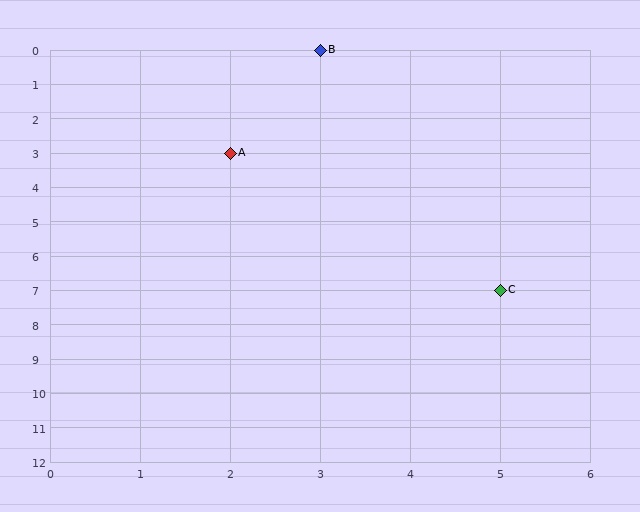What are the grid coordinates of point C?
Point C is at grid coordinates (5, 7).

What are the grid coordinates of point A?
Point A is at grid coordinates (2, 3).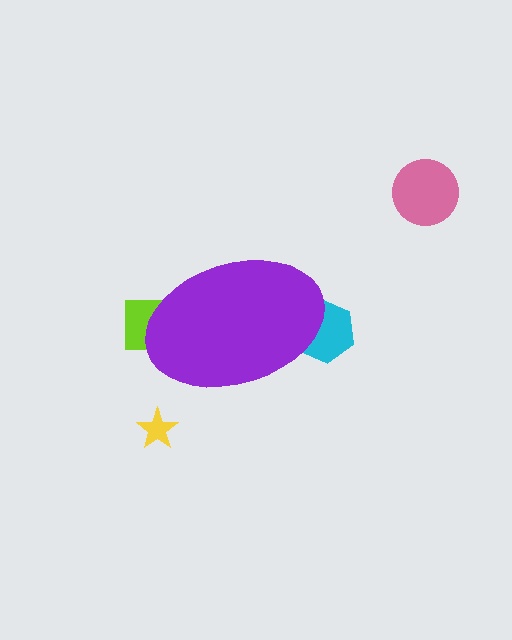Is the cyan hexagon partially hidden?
Yes, the cyan hexagon is partially hidden behind the purple ellipse.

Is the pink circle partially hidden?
No, the pink circle is fully visible.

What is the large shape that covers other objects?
A purple ellipse.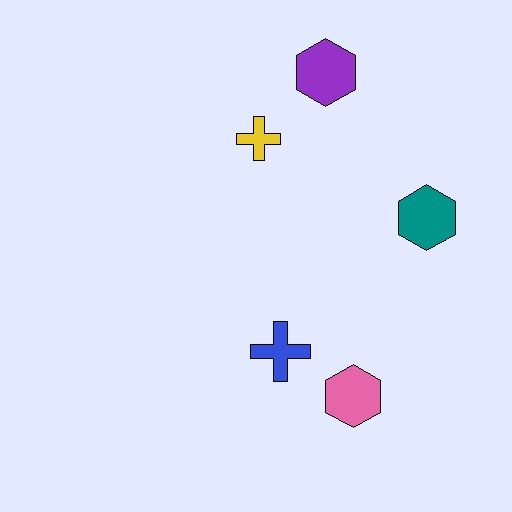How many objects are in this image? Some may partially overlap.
There are 5 objects.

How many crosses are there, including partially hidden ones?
There are 2 crosses.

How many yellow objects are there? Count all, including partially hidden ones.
There is 1 yellow object.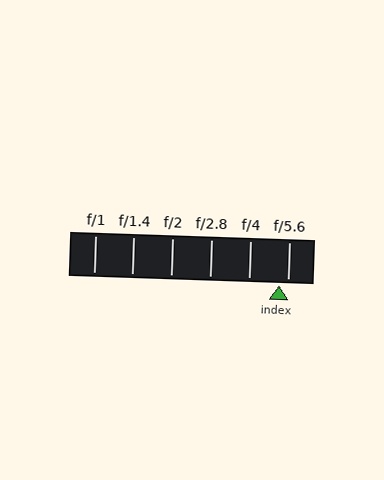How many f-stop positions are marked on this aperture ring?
There are 6 f-stop positions marked.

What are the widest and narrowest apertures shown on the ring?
The widest aperture shown is f/1 and the narrowest is f/5.6.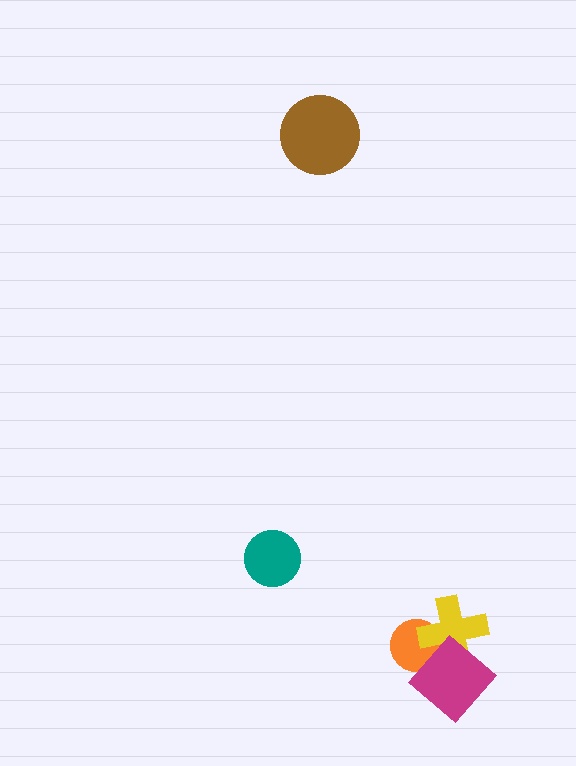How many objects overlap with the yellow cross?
2 objects overlap with the yellow cross.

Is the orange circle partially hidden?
Yes, it is partially covered by another shape.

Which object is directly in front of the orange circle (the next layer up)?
The yellow cross is directly in front of the orange circle.